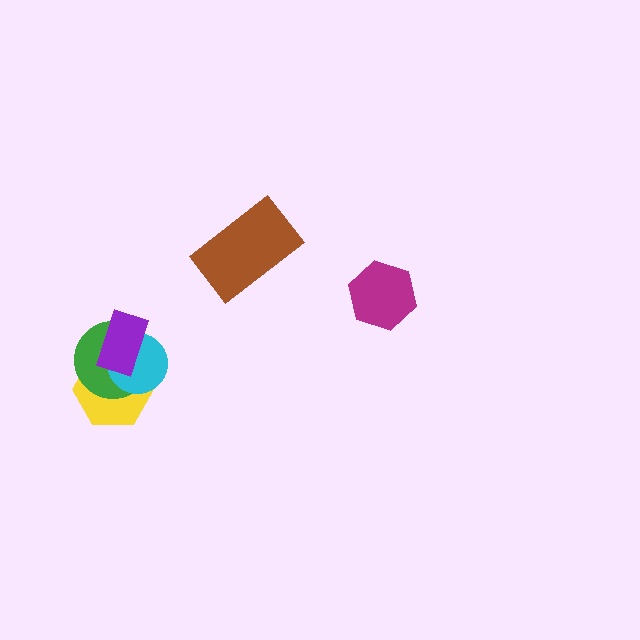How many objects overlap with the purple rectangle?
3 objects overlap with the purple rectangle.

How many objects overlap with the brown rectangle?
0 objects overlap with the brown rectangle.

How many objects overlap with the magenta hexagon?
0 objects overlap with the magenta hexagon.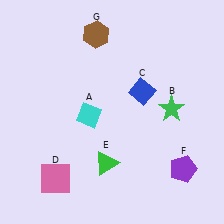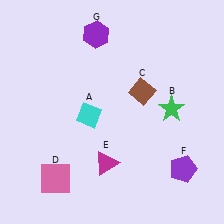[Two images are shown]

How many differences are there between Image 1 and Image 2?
There are 3 differences between the two images.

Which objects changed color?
C changed from blue to brown. E changed from green to magenta. G changed from brown to purple.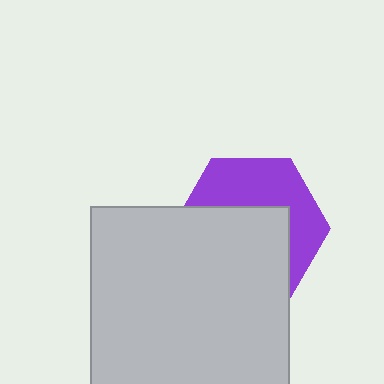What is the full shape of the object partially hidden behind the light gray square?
The partially hidden object is a purple hexagon.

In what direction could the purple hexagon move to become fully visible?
The purple hexagon could move up. That would shift it out from behind the light gray square entirely.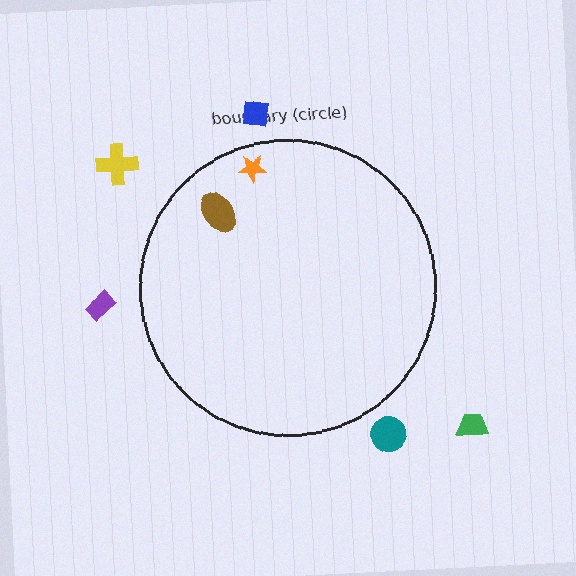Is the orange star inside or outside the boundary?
Inside.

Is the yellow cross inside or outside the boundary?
Outside.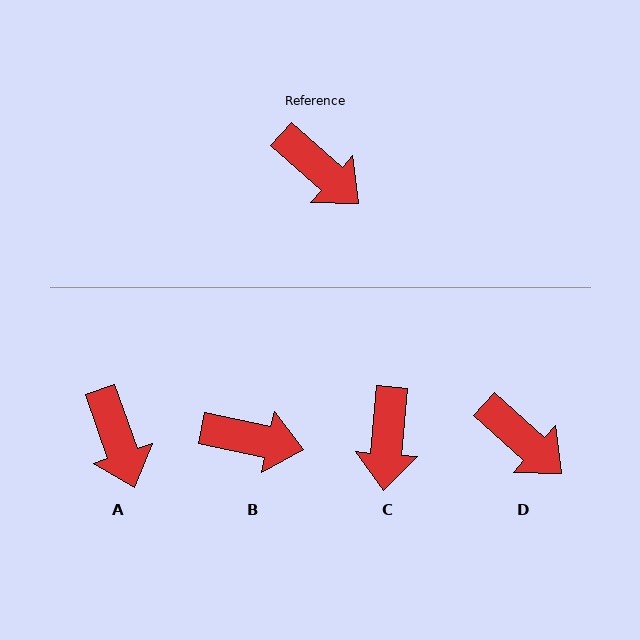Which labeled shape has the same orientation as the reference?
D.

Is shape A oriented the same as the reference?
No, it is off by about 29 degrees.